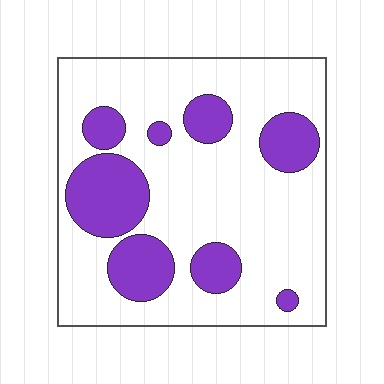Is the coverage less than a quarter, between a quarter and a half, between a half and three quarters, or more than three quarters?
Between a quarter and a half.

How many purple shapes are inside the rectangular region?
8.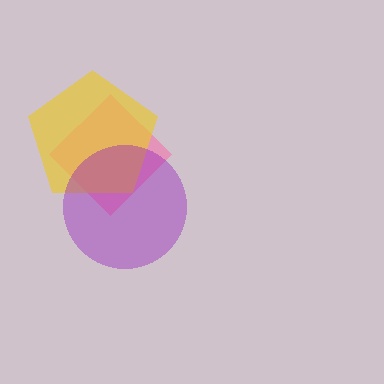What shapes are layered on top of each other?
The layered shapes are: a pink diamond, a yellow pentagon, a purple circle.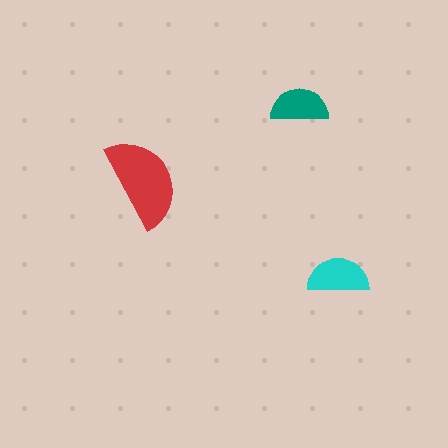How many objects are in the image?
There are 3 objects in the image.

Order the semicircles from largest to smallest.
the red one, the cyan one, the teal one.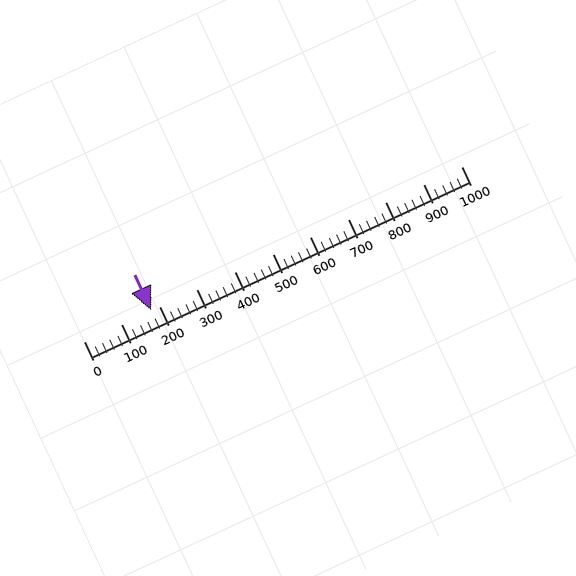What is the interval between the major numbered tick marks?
The major tick marks are spaced 100 units apart.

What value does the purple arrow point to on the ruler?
The purple arrow points to approximately 180.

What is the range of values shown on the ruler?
The ruler shows values from 0 to 1000.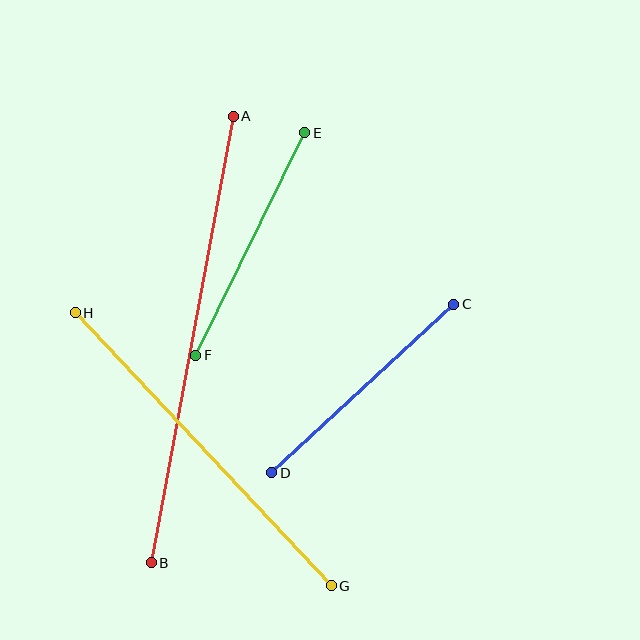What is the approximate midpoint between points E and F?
The midpoint is at approximately (250, 244) pixels.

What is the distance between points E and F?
The distance is approximately 248 pixels.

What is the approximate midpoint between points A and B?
The midpoint is at approximately (192, 339) pixels.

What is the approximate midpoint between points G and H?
The midpoint is at approximately (203, 449) pixels.